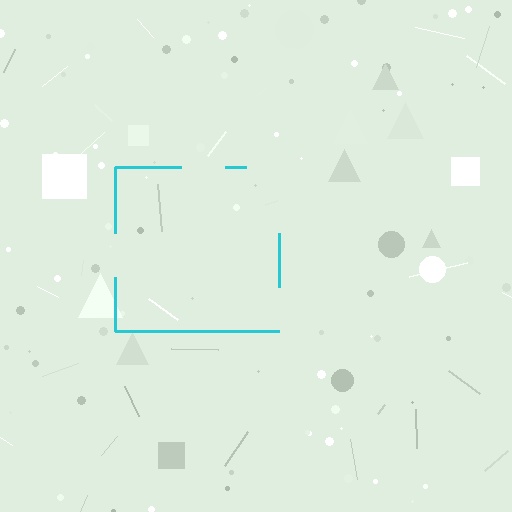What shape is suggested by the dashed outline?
The dashed outline suggests a square.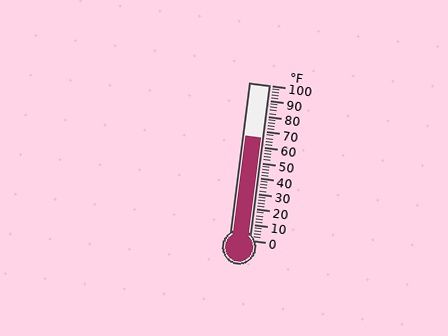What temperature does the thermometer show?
The thermometer shows approximately 66°F.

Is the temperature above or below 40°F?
The temperature is above 40°F.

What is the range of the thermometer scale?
The thermometer scale ranges from 0°F to 100°F.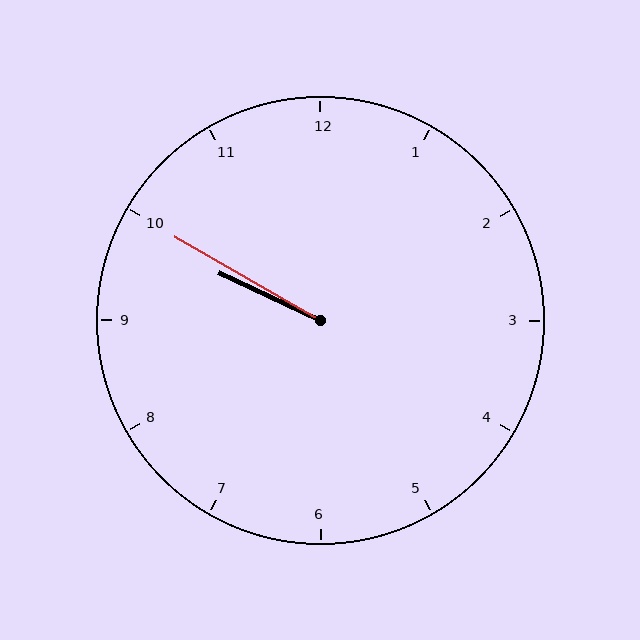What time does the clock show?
9:50.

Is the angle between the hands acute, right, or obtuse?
It is acute.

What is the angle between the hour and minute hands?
Approximately 5 degrees.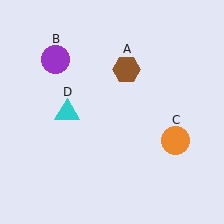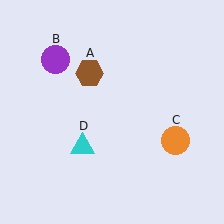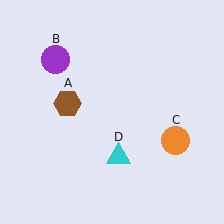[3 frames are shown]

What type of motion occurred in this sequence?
The brown hexagon (object A), cyan triangle (object D) rotated counterclockwise around the center of the scene.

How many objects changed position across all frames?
2 objects changed position: brown hexagon (object A), cyan triangle (object D).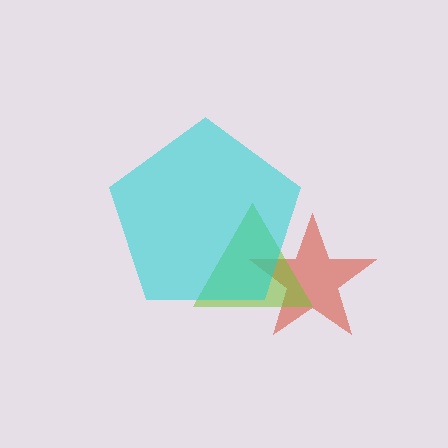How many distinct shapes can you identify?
There are 3 distinct shapes: a red star, a lime triangle, a cyan pentagon.